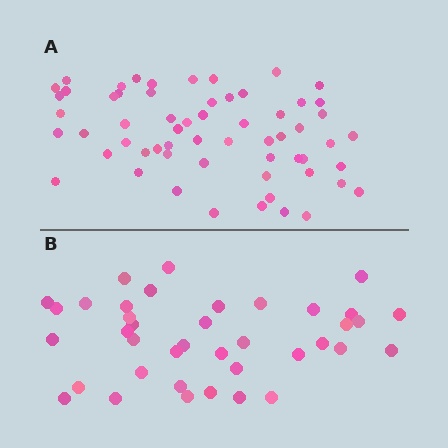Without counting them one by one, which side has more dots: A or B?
Region A (the top region) has more dots.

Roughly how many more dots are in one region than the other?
Region A has approximately 20 more dots than region B.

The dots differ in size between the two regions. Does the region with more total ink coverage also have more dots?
No. Region B has more total ink coverage because its dots are larger, but region A actually contains more individual dots. Total area can be misleading — the number of items is what matters here.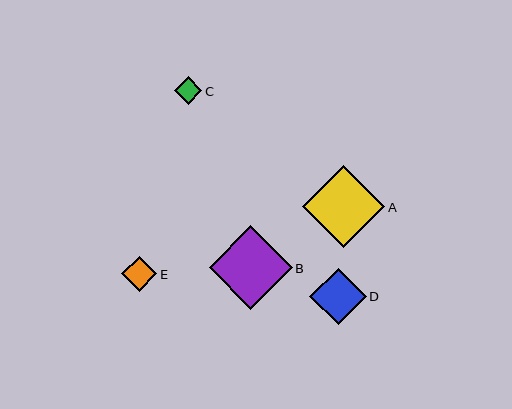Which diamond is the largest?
Diamond B is the largest with a size of approximately 83 pixels.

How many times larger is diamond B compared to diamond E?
Diamond B is approximately 2.3 times the size of diamond E.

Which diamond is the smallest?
Diamond C is the smallest with a size of approximately 27 pixels.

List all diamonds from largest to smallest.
From largest to smallest: B, A, D, E, C.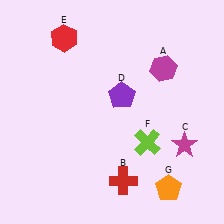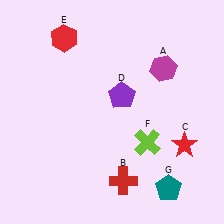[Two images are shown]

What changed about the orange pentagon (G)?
In Image 1, G is orange. In Image 2, it changed to teal.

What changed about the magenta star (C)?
In Image 1, C is magenta. In Image 2, it changed to red.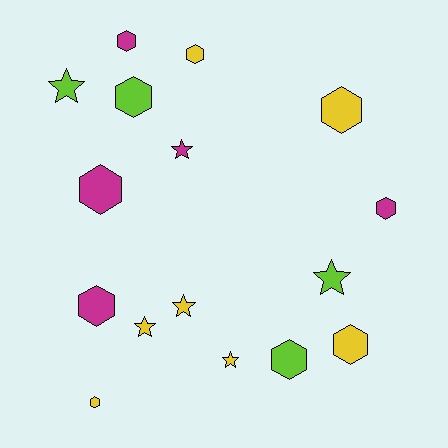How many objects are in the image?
There are 16 objects.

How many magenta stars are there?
There is 1 magenta star.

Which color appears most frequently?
Yellow, with 7 objects.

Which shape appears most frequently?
Hexagon, with 10 objects.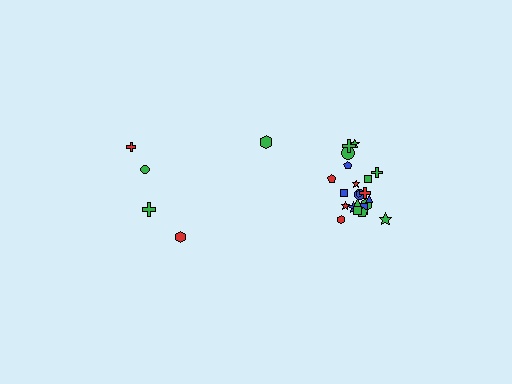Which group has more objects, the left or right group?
The right group.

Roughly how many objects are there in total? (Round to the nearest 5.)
Roughly 30 objects in total.